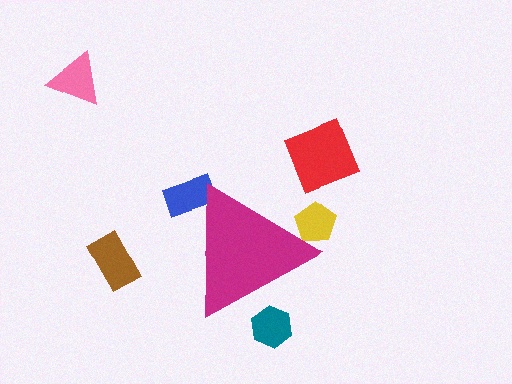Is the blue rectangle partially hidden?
Yes, the blue rectangle is partially hidden behind the magenta triangle.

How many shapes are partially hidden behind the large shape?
3 shapes are partially hidden.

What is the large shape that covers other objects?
A magenta triangle.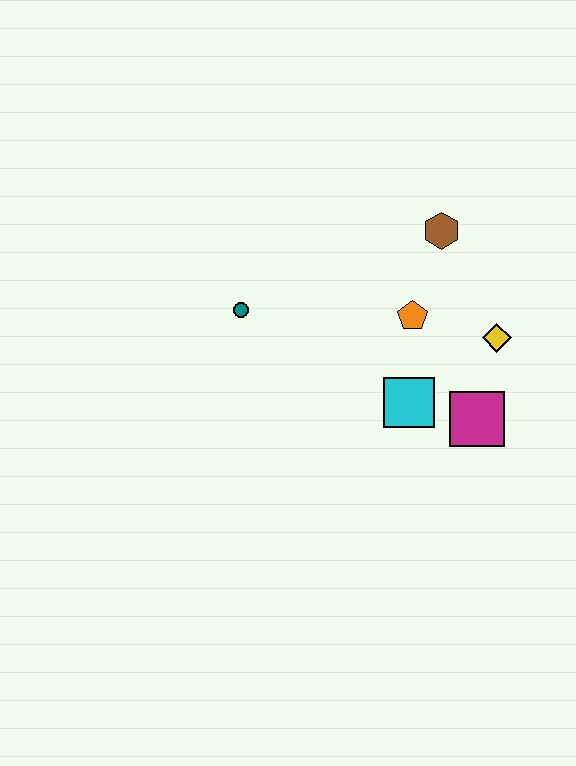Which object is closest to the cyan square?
The magenta square is closest to the cyan square.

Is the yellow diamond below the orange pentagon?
Yes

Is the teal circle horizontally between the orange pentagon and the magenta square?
No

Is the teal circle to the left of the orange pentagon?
Yes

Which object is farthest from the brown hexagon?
The teal circle is farthest from the brown hexagon.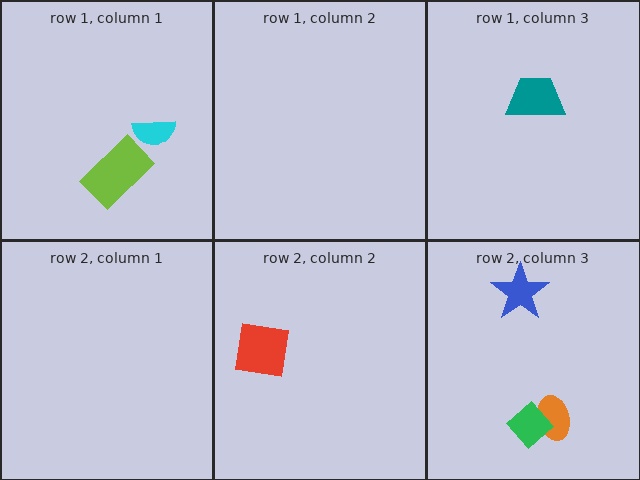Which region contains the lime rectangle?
The row 1, column 1 region.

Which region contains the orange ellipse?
The row 2, column 3 region.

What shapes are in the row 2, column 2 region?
The red square.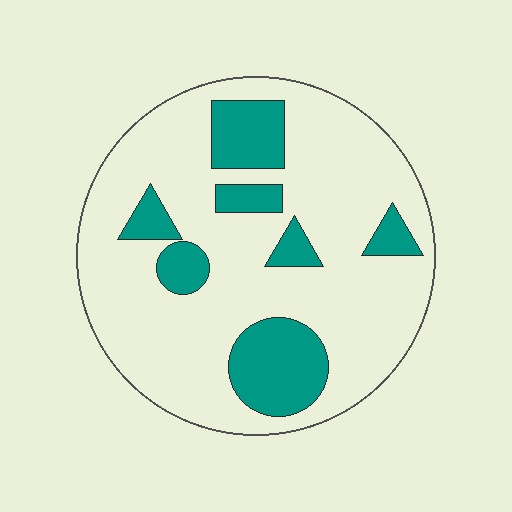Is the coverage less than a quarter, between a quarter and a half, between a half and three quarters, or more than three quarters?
Less than a quarter.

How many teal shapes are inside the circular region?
7.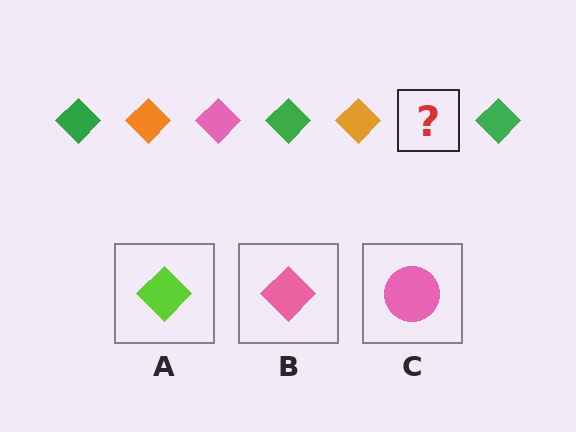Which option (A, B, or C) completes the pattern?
B.